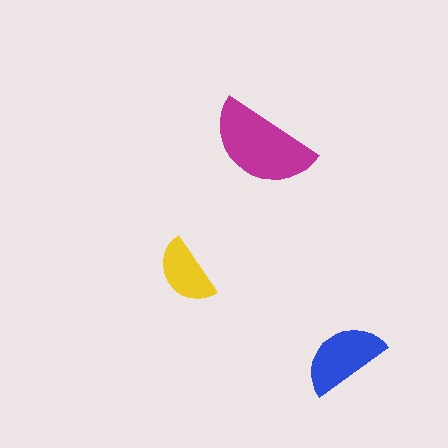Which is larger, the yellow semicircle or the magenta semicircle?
The magenta one.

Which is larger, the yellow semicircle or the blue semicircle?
The blue one.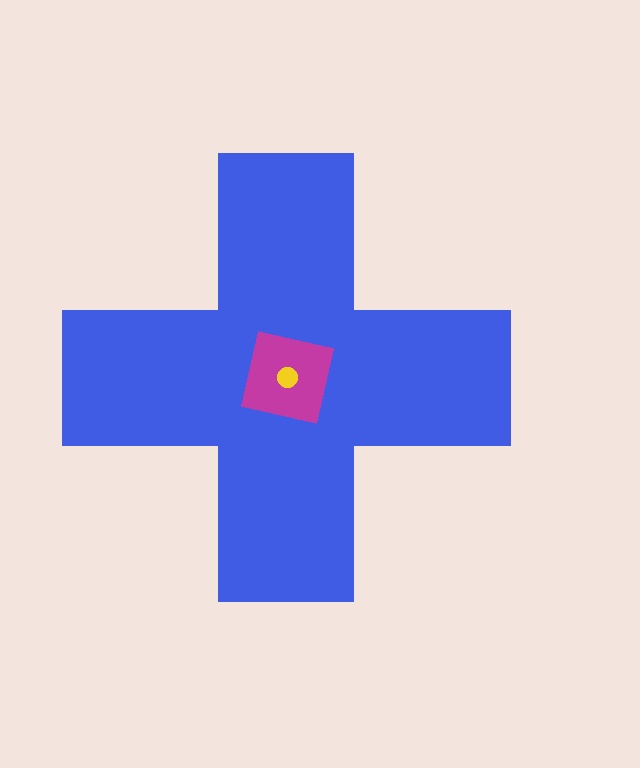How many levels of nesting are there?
3.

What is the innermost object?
The yellow circle.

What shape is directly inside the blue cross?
The magenta square.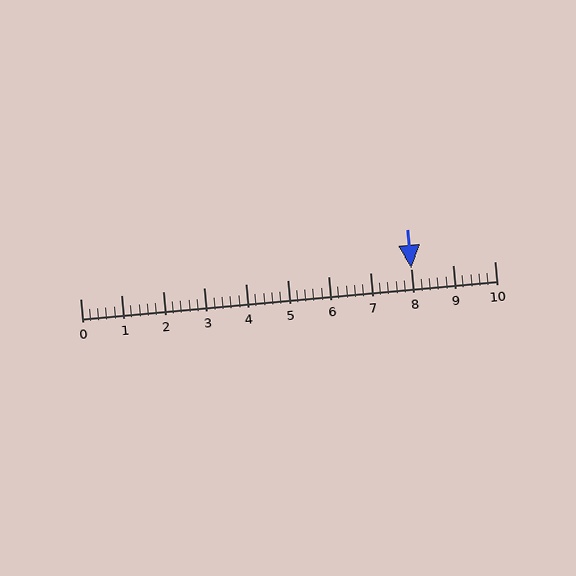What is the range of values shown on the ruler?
The ruler shows values from 0 to 10.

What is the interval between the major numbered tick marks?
The major tick marks are spaced 1 units apart.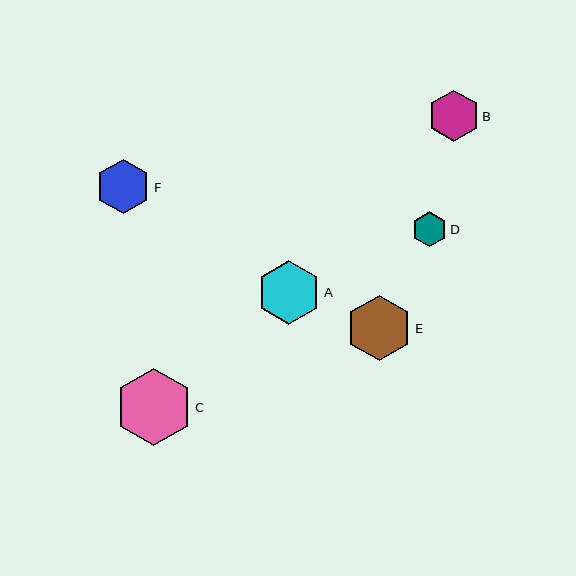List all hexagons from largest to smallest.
From largest to smallest: C, E, A, F, B, D.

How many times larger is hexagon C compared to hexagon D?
Hexagon C is approximately 2.2 times the size of hexagon D.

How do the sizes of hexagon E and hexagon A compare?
Hexagon E and hexagon A are approximately the same size.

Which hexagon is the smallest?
Hexagon D is the smallest with a size of approximately 35 pixels.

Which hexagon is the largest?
Hexagon C is the largest with a size of approximately 77 pixels.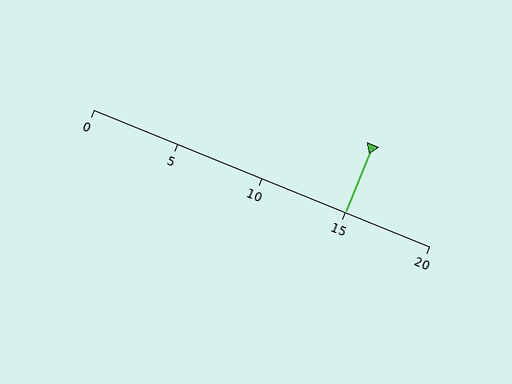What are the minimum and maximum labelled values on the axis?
The axis runs from 0 to 20.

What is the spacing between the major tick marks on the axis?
The major ticks are spaced 5 apart.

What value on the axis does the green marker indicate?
The marker indicates approximately 15.